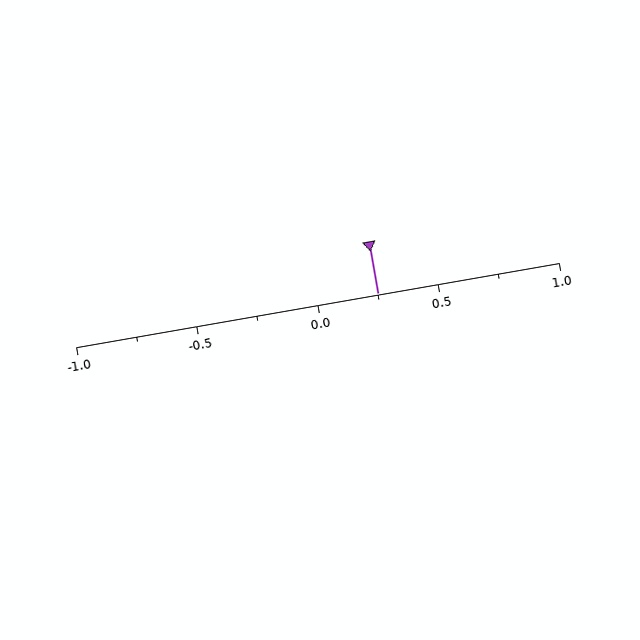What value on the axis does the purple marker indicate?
The marker indicates approximately 0.25.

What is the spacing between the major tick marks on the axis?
The major ticks are spaced 0.5 apart.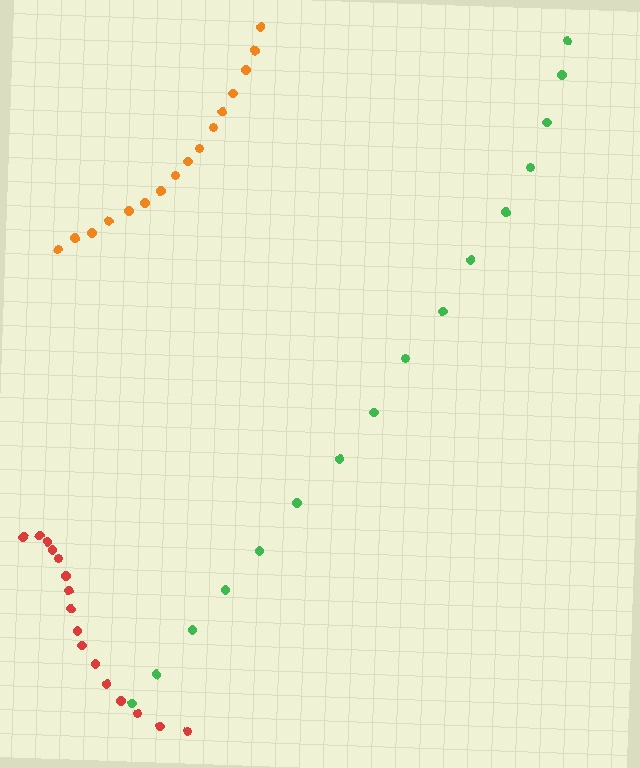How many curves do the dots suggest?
There are 3 distinct paths.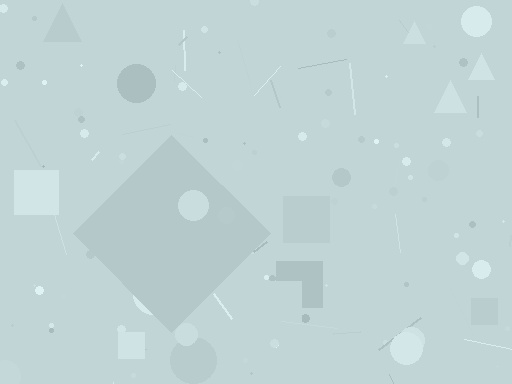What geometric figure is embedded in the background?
A diamond is embedded in the background.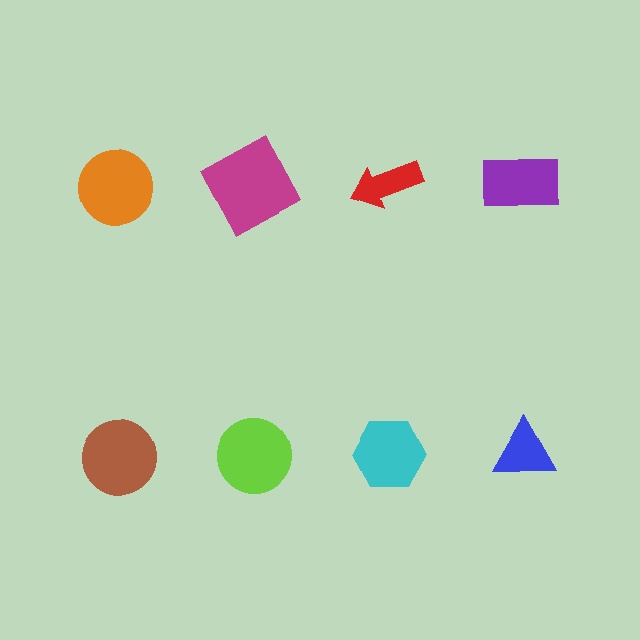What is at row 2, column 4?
A blue triangle.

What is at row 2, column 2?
A lime circle.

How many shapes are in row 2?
4 shapes.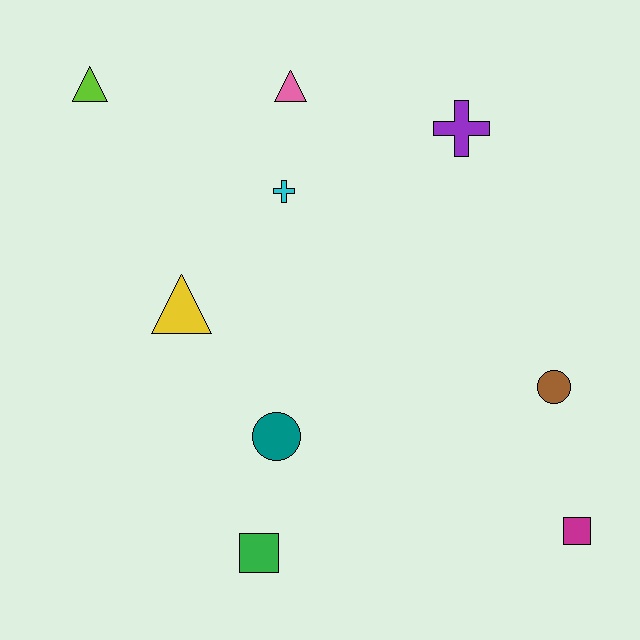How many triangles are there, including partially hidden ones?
There are 3 triangles.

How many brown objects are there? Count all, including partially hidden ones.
There is 1 brown object.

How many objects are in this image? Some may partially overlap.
There are 9 objects.